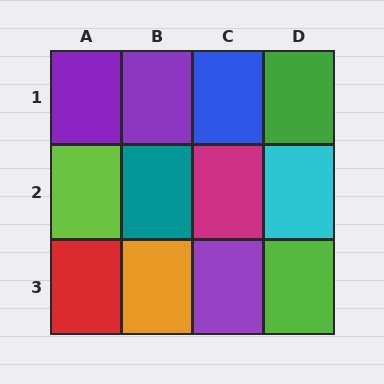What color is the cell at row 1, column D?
Green.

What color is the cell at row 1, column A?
Purple.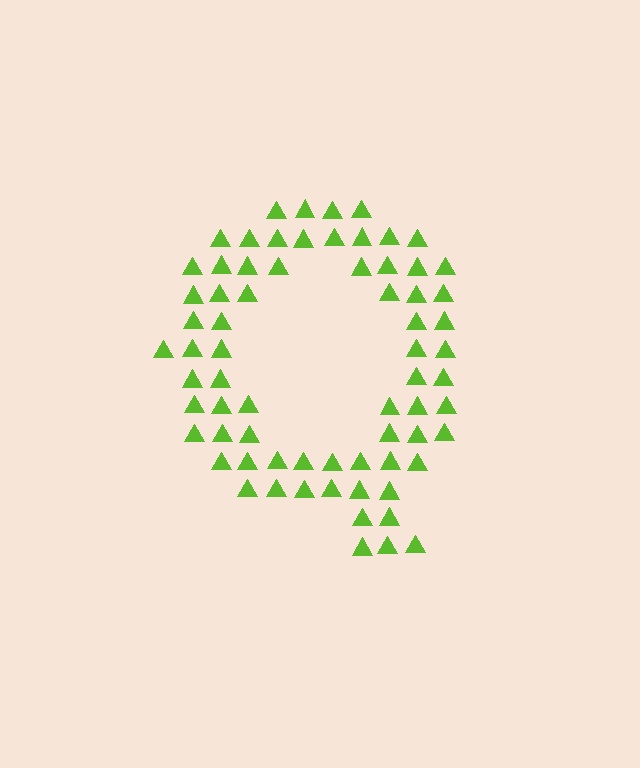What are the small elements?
The small elements are triangles.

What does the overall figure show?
The overall figure shows the letter Q.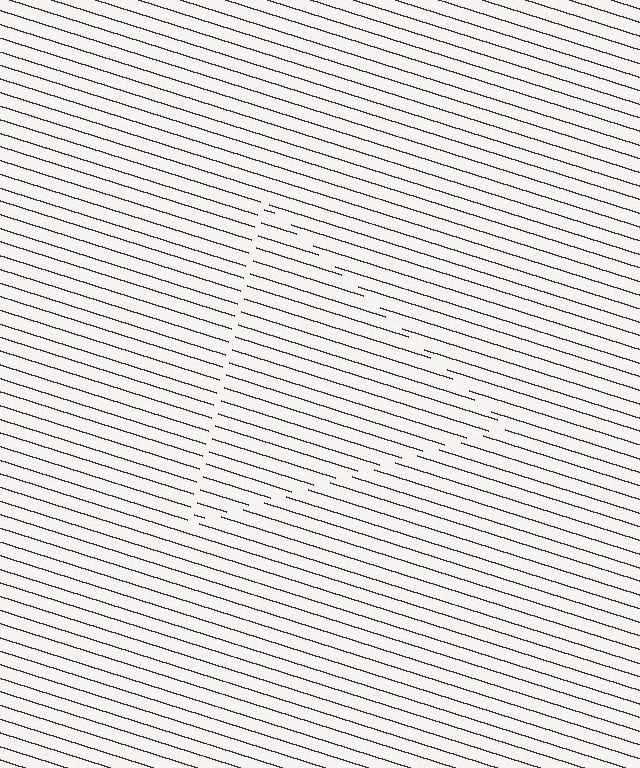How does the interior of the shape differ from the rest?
The interior of the shape contains the same grating, shifted by half a period — the contour is defined by the phase discontinuity where line-ends from the inner and outer gratings abut.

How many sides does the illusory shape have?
3 sides — the line-ends trace a triangle.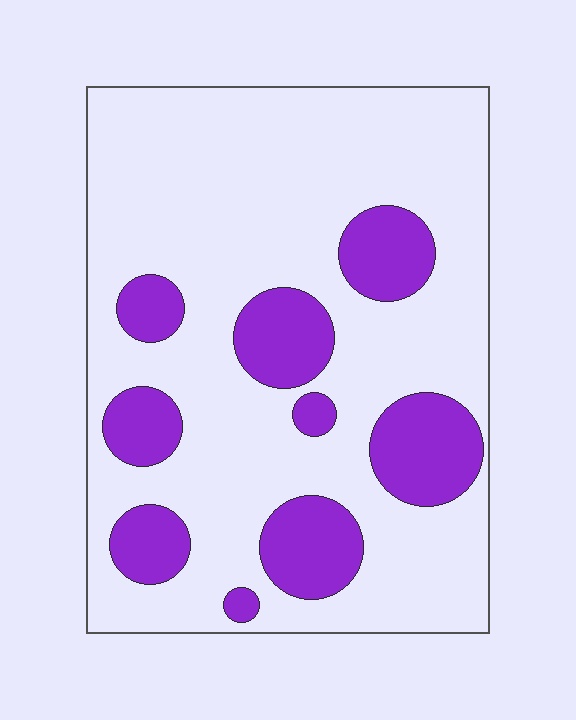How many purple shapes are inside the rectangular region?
9.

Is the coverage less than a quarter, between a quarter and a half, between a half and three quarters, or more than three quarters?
Less than a quarter.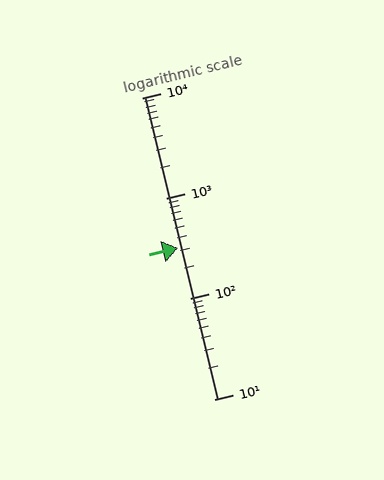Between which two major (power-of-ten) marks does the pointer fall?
The pointer is between 100 and 1000.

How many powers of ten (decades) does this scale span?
The scale spans 3 decades, from 10 to 10000.